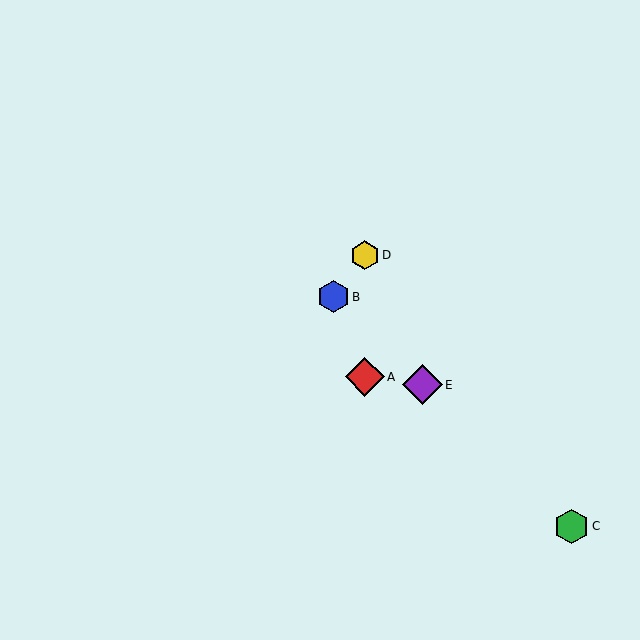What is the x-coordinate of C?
Object C is at x≈572.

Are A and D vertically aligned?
Yes, both are at x≈365.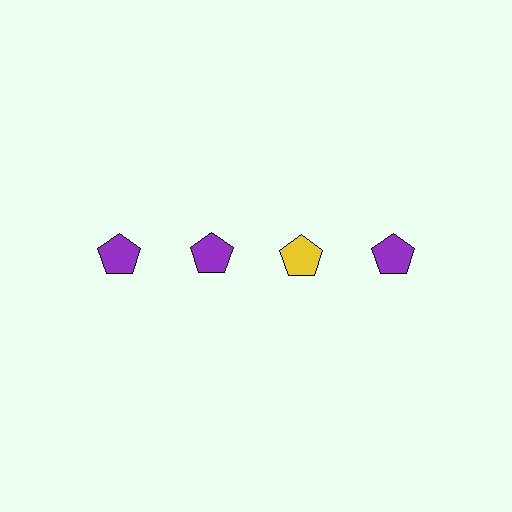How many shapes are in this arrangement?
There are 4 shapes arranged in a grid pattern.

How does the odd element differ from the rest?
It has a different color: yellow instead of purple.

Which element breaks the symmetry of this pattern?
The yellow pentagon in the top row, center column breaks the symmetry. All other shapes are purple pentagons.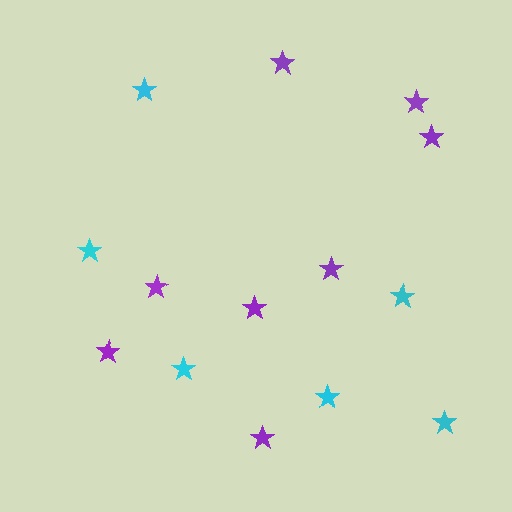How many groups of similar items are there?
There are 2 groups: one group of purple stars (8) and one group of cyan stars (6).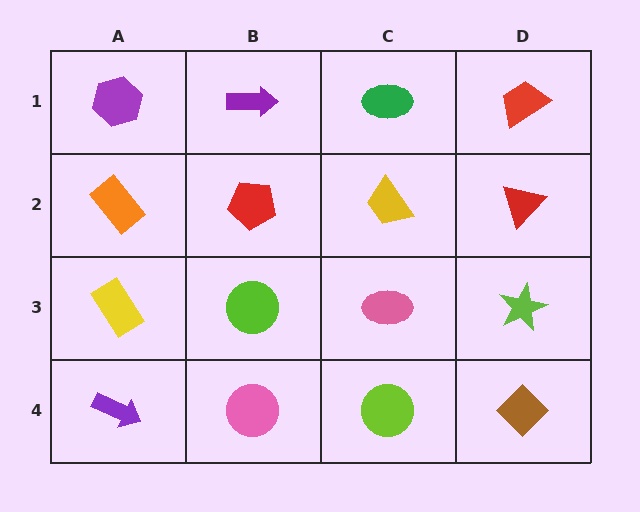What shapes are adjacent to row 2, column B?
A purple arrow (row 1, column B), a lime circle (row 3, column B), an orange rectangle (row 2, column A), a yellow trapezoid (row 2, column C).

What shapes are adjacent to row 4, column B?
A lime circle (row 3, column B), a purple arrow (row 4, column A), a lime circle (row 4, column C).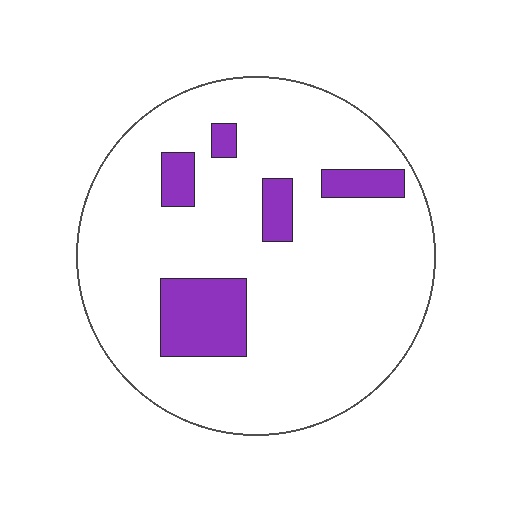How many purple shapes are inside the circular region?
5.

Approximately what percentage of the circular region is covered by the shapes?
Approximately 15%.